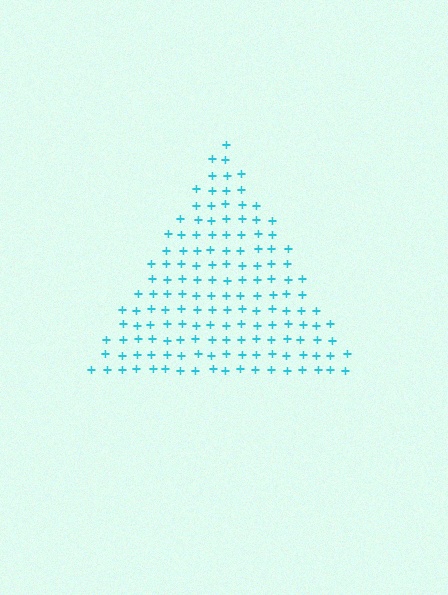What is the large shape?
The large shape is a triangle.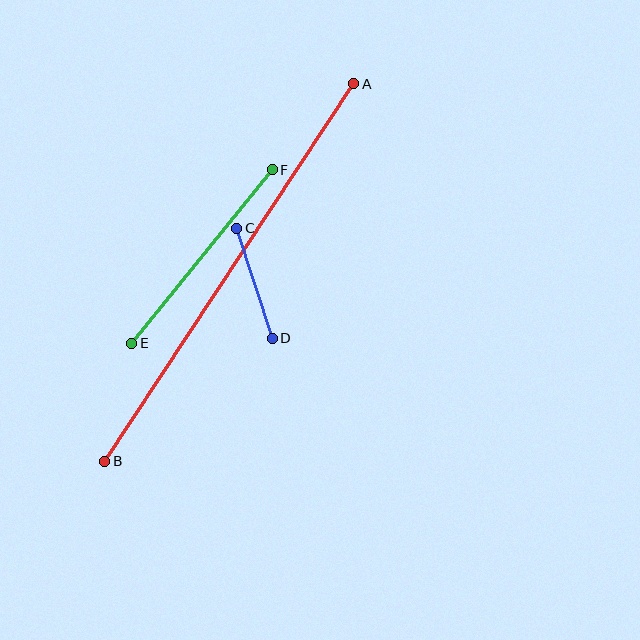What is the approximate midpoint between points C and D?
The midpoint is at approximately (255, 283) pixels.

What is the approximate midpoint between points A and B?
The midpoint is at approximately (229, 273) pixels.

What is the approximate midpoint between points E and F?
The midpoint is at approximately (202, 257) pixels.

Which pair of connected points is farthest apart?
Points A and B are farthest apart.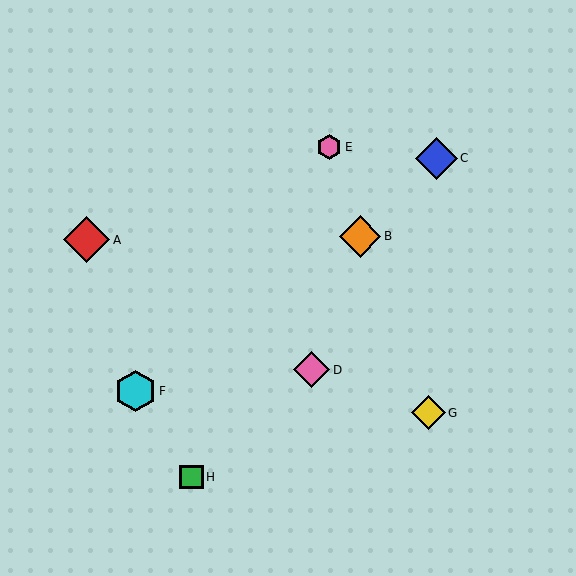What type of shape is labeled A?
Shape A is a red diamond.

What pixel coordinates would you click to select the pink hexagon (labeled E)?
Click at (329, 147) to select the pink hexagon E.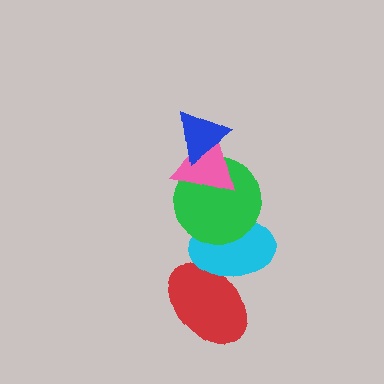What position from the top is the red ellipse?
The red ellipse is 5th from the top.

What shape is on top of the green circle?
The pink triangle is on top of the green circle.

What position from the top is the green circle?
The green circle is 3rd from the top.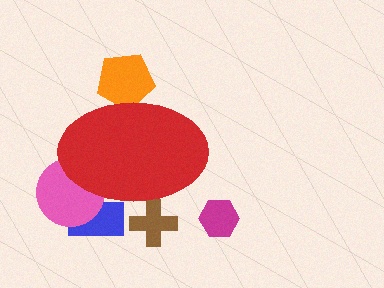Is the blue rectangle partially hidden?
Yes, the blue rectangle is partially hidden behind the red ellipse.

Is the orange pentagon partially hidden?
Yes, the orange pentagon is partially hidden behind the red ellipse.